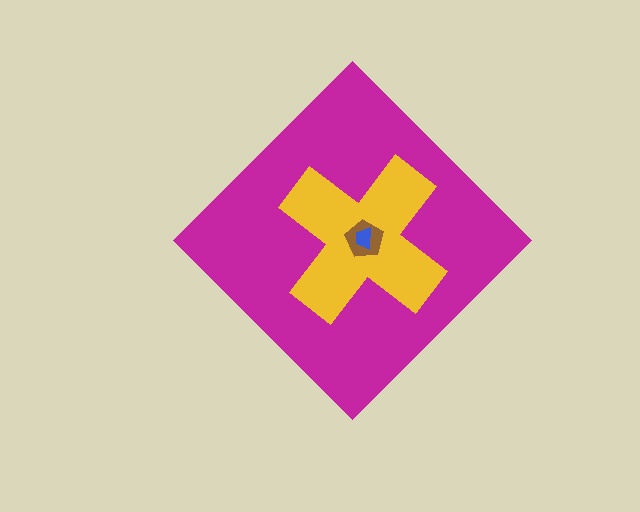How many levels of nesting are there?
4.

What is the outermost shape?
The magenta diamond.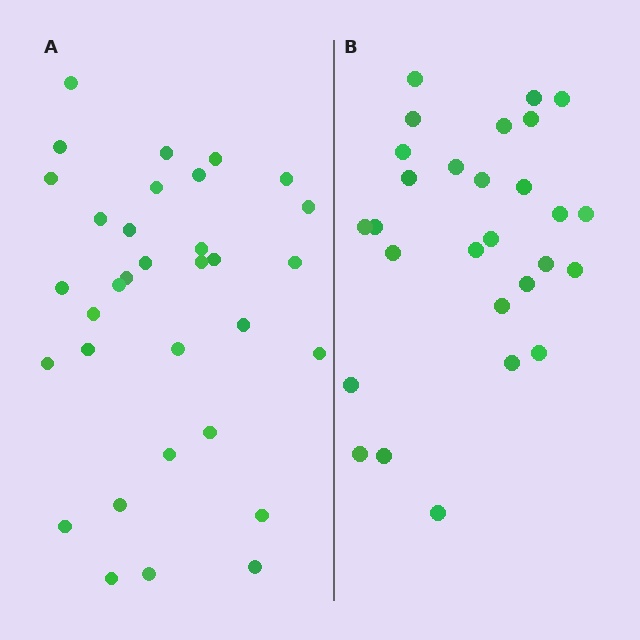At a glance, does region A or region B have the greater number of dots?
Region A (the left region) has more dots.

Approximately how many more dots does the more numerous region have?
Region A has about 5 more dots than region B.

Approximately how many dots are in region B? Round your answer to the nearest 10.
About 30 dots. (The exact count is 28, which rounds to 30.)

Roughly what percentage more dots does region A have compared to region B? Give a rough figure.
About 20% more.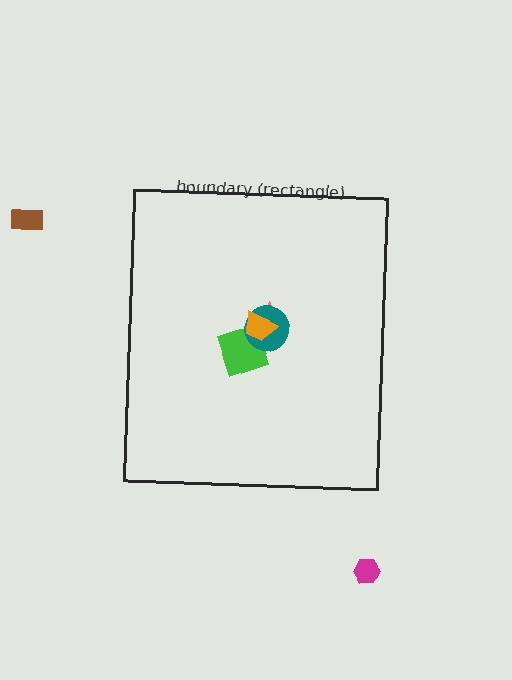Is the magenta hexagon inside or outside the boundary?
Outside.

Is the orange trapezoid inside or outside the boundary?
Inside.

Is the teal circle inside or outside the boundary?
Inside.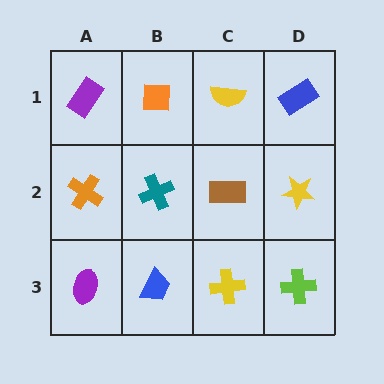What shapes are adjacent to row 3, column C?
A brown rectangle (row 2, column C), a blue trapezoid (row 3, column B), a lime cross (row 3, column D).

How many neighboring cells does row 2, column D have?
3.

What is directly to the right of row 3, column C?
A lime cross.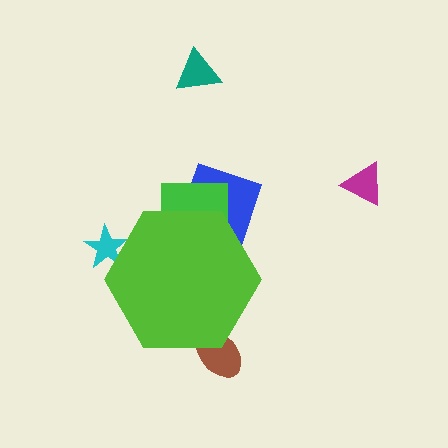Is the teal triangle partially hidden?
No, the teal triangle is fully visible.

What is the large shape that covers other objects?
A lime hexagon.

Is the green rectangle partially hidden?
Yes, the green rectangle is partially hidden behind the lime hexagon.